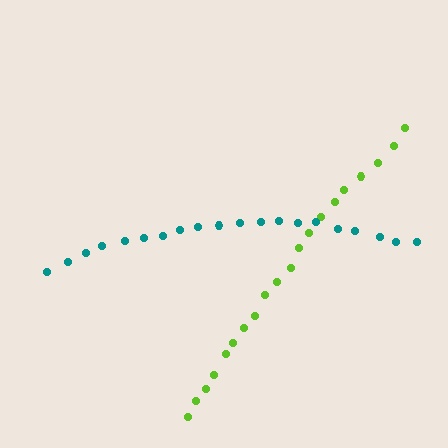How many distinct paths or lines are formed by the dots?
There are 2 distinct paths.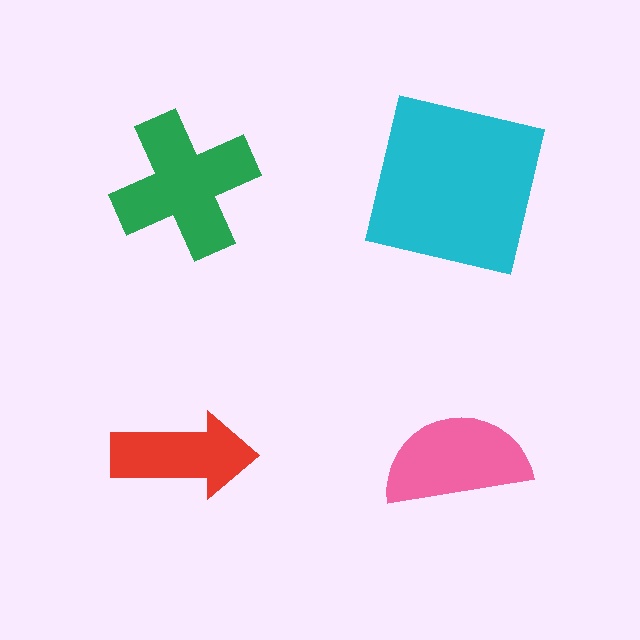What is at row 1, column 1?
A green cross.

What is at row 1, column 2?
A cyan square.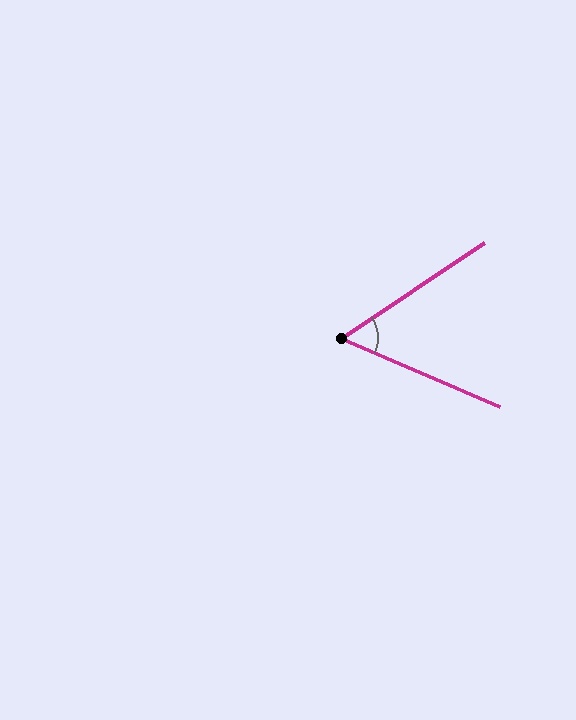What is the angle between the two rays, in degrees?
Approximately 57 degrees.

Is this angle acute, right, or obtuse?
It is acute.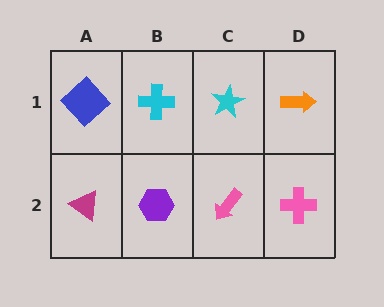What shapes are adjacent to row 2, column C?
A cyan star (row 1, column C), a purple hexagon (row 2, column B), a pink cross (row 2, column D).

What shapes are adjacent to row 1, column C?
A pink arrow (row 2, column C), a cyan cross (row 1, column B), an orange arrow (row 1, column D).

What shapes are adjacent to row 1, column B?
A purple hexagon (row 2, column B), a blue diamond (row 1, column A), a cyan star (row 1, column C).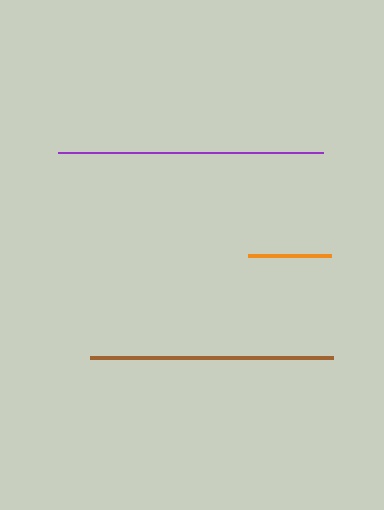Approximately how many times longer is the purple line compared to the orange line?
The purple line is approximately 3.2 times the length of the orange line.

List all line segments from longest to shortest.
From longest to shortest: purple, brown, orange.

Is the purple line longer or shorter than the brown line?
The purple line is longer than the brown line.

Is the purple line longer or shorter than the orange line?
The purple line is longer than the orange line.